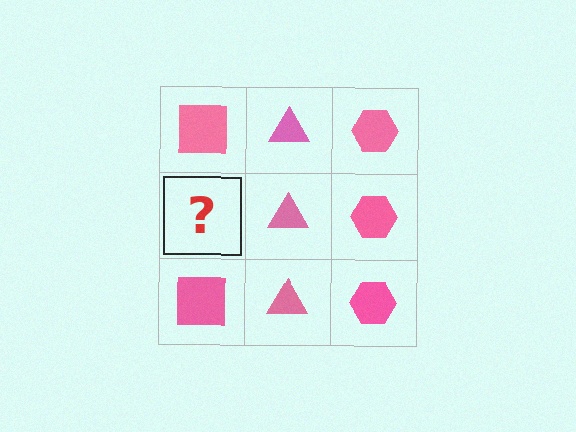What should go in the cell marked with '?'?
The missing cell should contain a pink square.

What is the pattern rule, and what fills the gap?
The rule is that each column has a consistent shape. The gap should be filled with a pink square.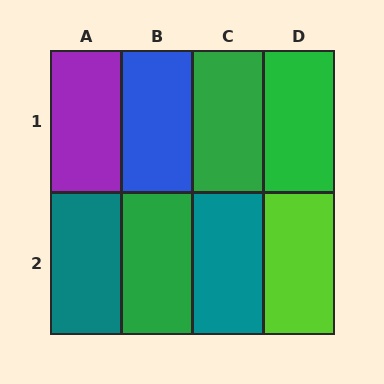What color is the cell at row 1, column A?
Purple.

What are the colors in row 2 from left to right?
Teal, green, teal, lime.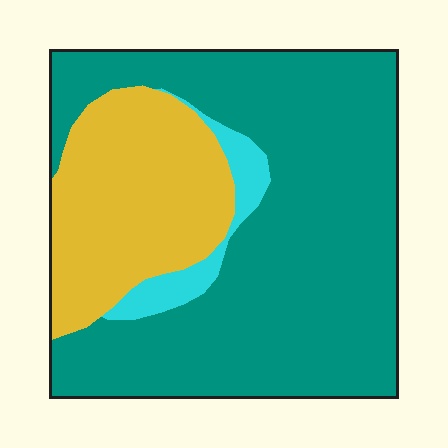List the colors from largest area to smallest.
From largest to smallest: teal, yellow, cyan.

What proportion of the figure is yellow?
Yellow takes up about one quarter (1/4) of the figure.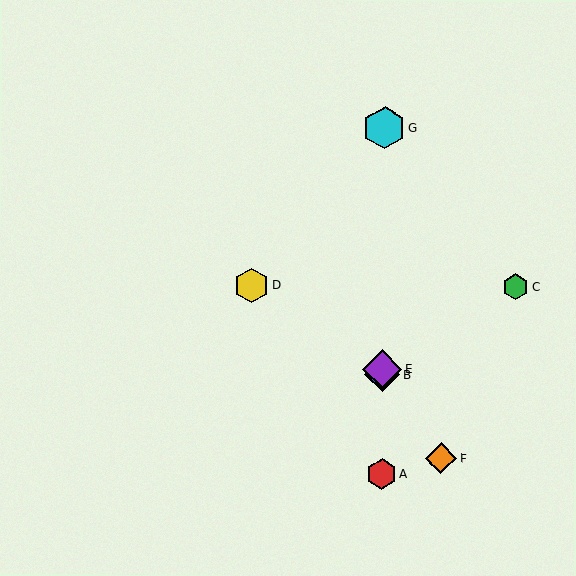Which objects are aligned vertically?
Objects A, B, E, G are aligned vertically.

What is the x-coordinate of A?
Object A is at x≈382.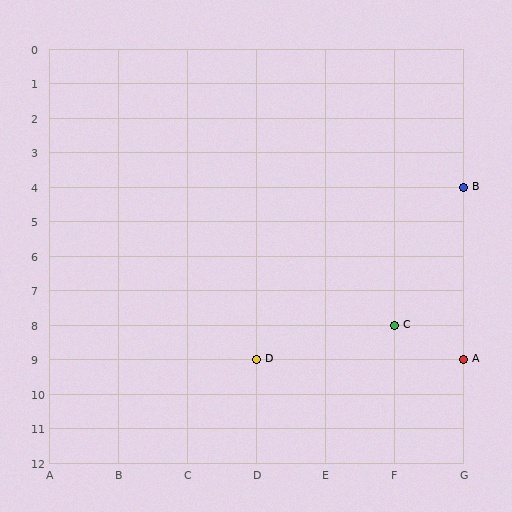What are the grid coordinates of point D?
Point D is at grid coordinates (D, 9).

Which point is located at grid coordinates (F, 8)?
Point C is at (F, 8).